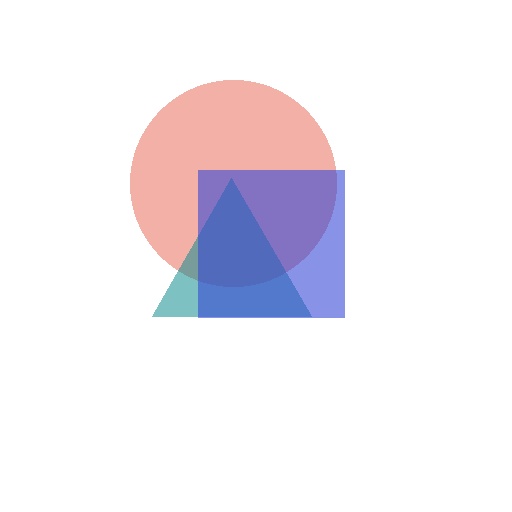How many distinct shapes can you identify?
There are 3 distinct shapes: a red circle, a teal triangle, a blue square.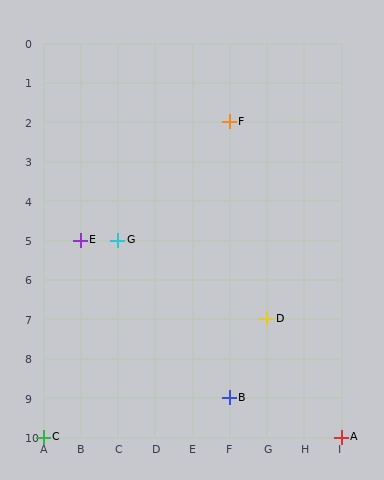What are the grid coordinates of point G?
Point G is at grid coordinates (C, 5).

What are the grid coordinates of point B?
Point B is at grid coordinates (F, 9).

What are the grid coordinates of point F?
Point F is at grid coordinates (F, 2).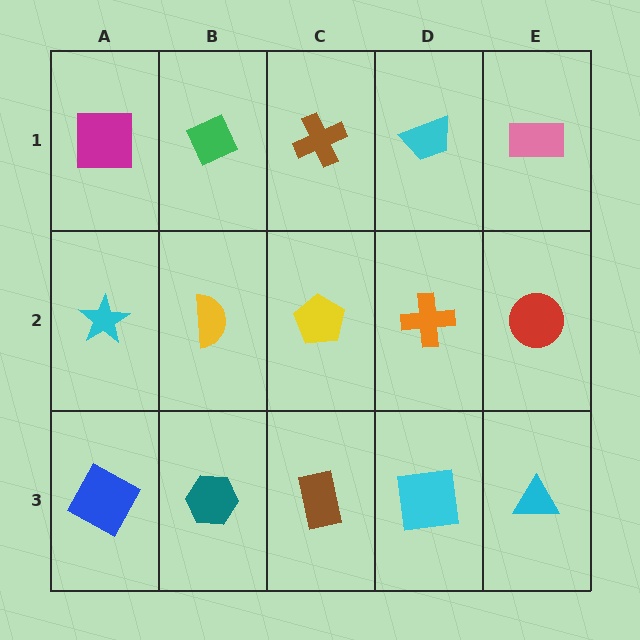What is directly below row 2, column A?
A blue square.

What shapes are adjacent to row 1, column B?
A yellow semicircle (row 2, column B), a magenta square (row 1, column A), a brown cross (row 1, column C).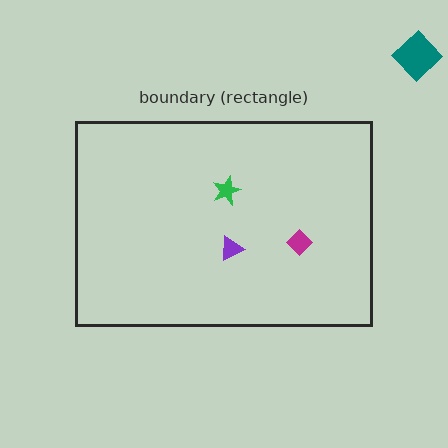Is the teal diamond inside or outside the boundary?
Outside.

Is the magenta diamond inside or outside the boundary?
Inside.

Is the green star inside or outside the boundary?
Inside.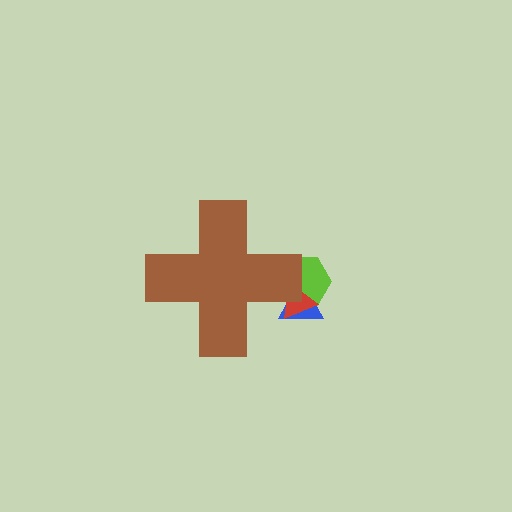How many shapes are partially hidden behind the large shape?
3 shapes are partially hidden.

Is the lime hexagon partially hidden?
Yes, the lime hexagon is partially hidden behind the brown cross.